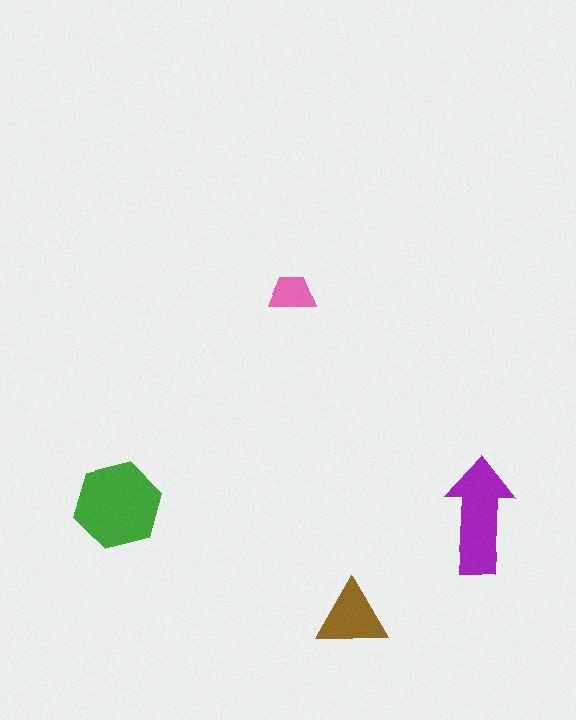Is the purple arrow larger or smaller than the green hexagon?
Smaller.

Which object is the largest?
The green hexagon.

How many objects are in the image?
There are 4 objects in the image.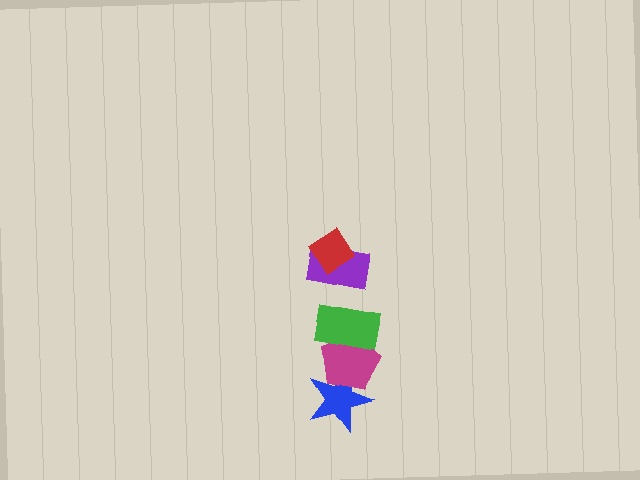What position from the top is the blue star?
The blue star is 5th from the top.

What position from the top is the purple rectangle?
The purple rectangle is 2nd from the top.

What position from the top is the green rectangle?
The green rectangle is 3rd from the top.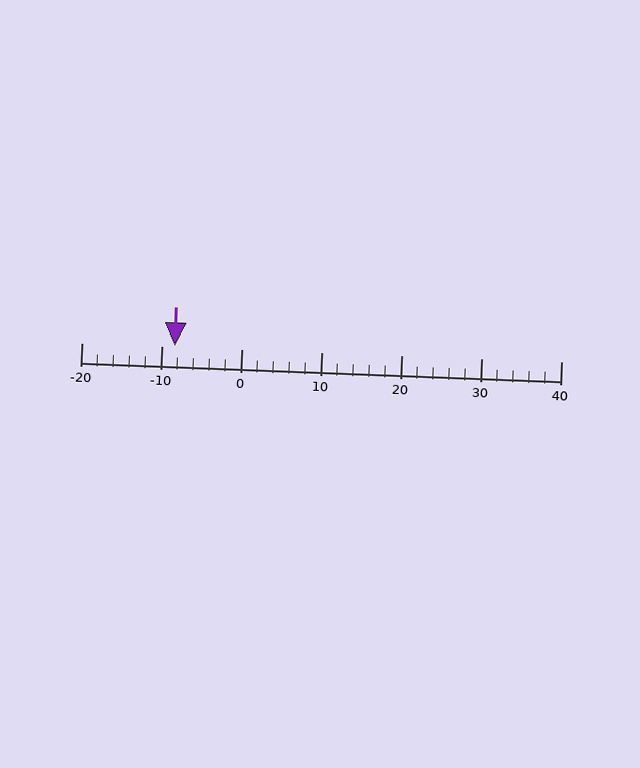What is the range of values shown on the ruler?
The ruler shows values from -20 to 40.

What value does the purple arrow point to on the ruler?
The purple arrow points to approximately -8.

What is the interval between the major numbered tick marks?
The major tick marks are spaced 10 units apart.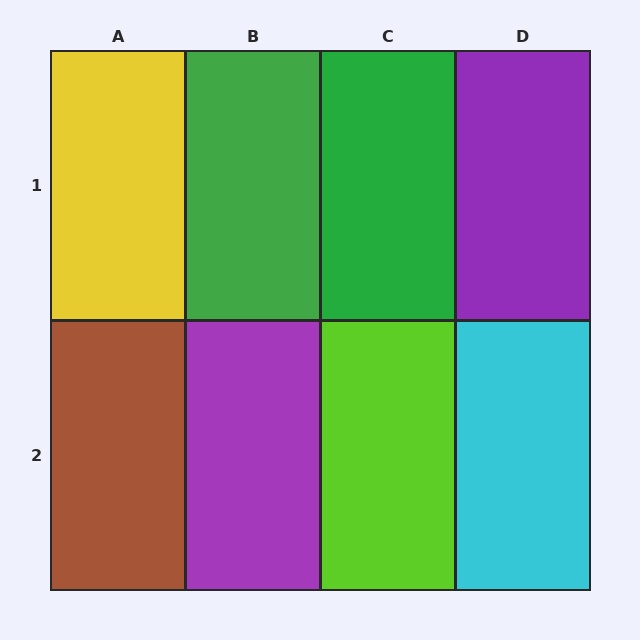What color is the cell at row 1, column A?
Yellow.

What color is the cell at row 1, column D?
Purple.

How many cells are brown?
1 cell is brown.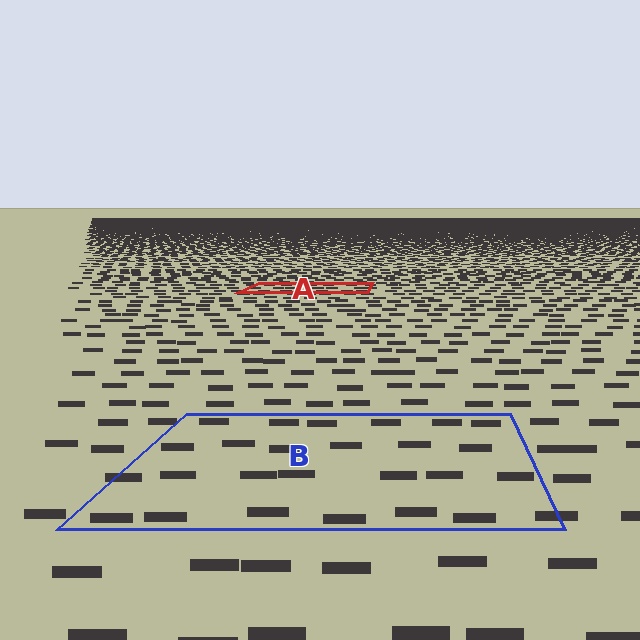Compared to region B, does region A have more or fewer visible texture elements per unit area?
Region A has more texture elements per unit area — they are packed more densely because it is farther away.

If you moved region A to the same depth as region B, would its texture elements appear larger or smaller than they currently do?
They would appear larger. At a closer depth, the same texture elements are projected at a bigger on-screen size.